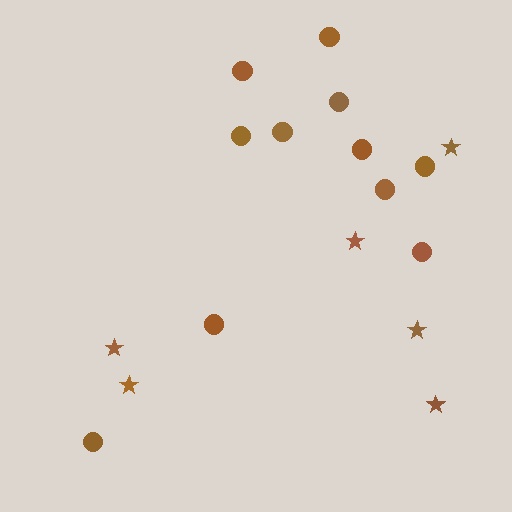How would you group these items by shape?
There are 2 groups: one group of circles (11) and one group of stars (6).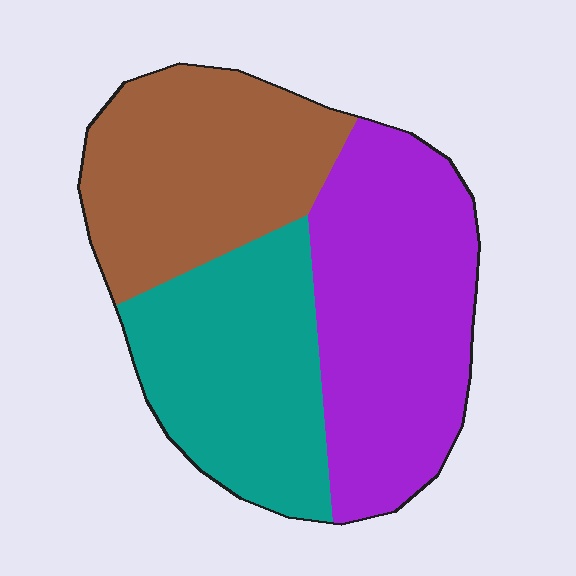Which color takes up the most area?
Purple, at roughly 40%.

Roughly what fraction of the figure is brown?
Brown covers 31% of the figure.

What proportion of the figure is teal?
Teal takes up about one third (1/3) of the figure.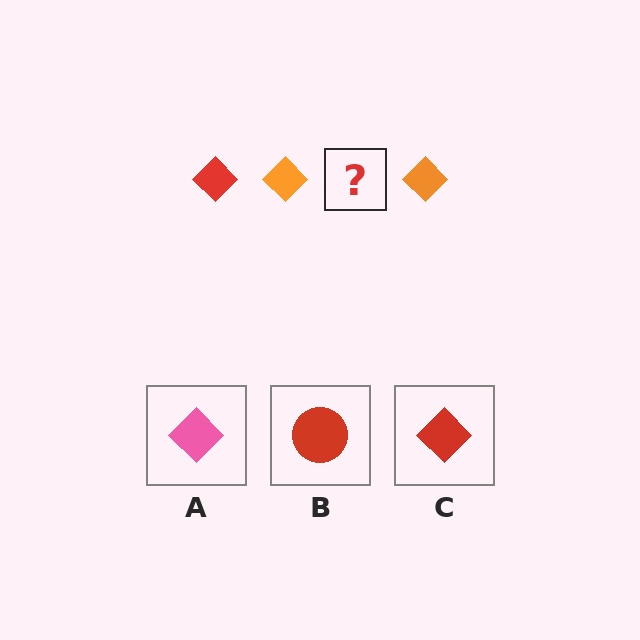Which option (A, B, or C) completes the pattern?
C.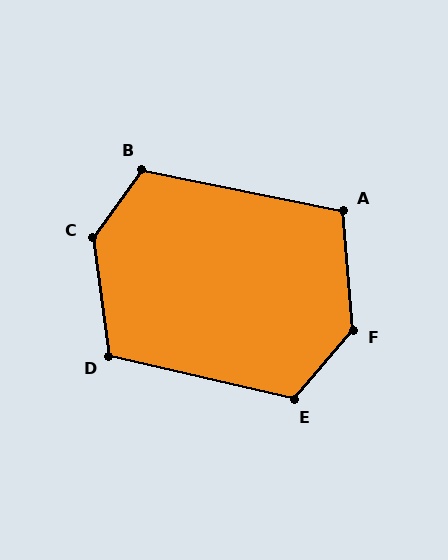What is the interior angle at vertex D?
Approximately 111 degrees (obtuse).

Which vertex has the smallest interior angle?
A, at approximately 106 degrees.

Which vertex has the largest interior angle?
C, at approximately 137 degrees.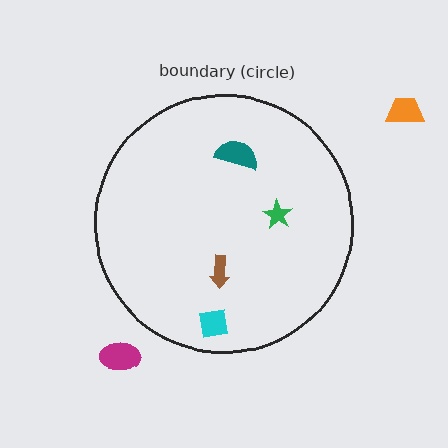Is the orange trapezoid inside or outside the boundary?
Outside.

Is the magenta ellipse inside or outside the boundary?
Outside.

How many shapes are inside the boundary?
4 inside, 2 outside.